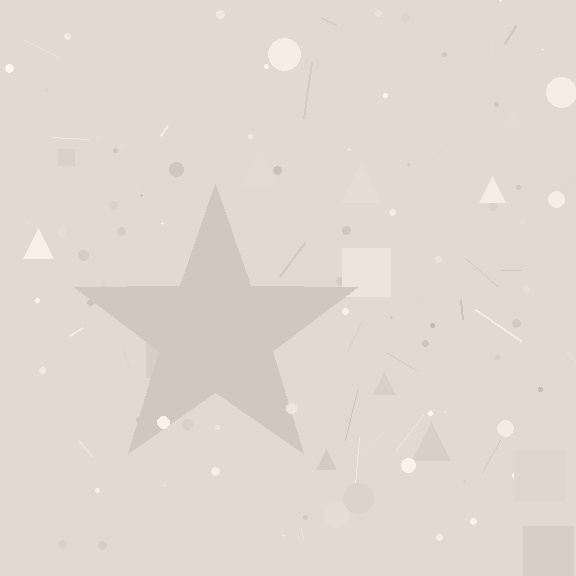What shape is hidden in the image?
A star is hidden in the image.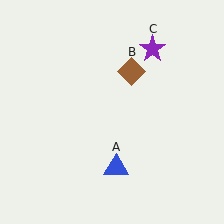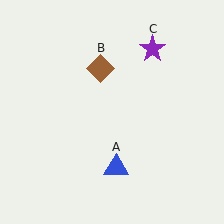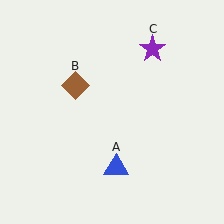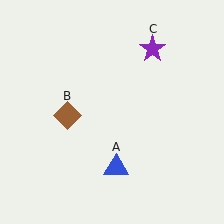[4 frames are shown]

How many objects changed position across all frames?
1 object changed position: brown diamond (object B).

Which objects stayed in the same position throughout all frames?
Blue triangle (object A) and purple star (object C) remained stationary.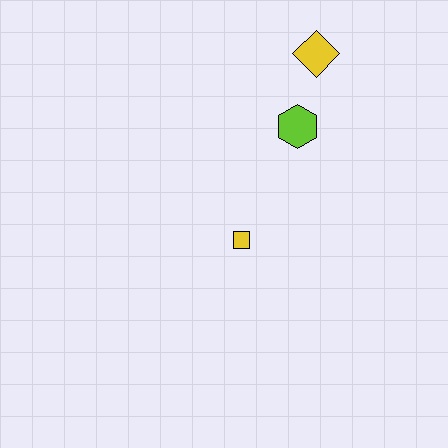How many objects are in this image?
There are 3 objects.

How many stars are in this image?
There are no stars.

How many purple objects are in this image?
There are no purple objects.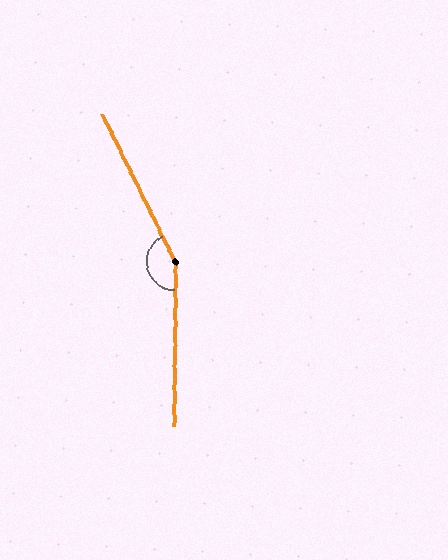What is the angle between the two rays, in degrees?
Approximately 153 degrees.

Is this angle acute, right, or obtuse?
It is obtuse.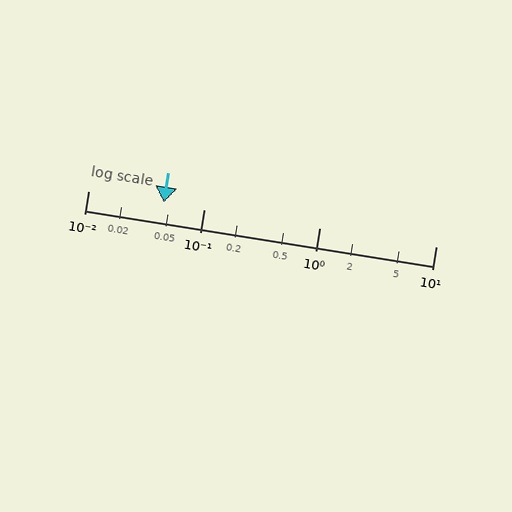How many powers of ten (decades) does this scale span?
The scale spans 3 decades, from 0.01 to 10.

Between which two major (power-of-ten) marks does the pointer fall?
The pointer is between 0.01 and 0.1.